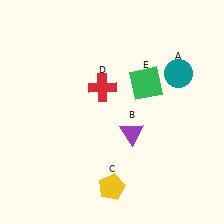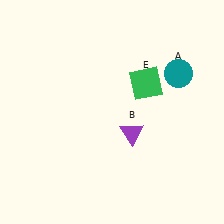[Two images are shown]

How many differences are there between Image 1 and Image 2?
There are 2 differences between the two images.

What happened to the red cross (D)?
The red cross (D) was removed in Image 2. It was in the top-left area of Image 1.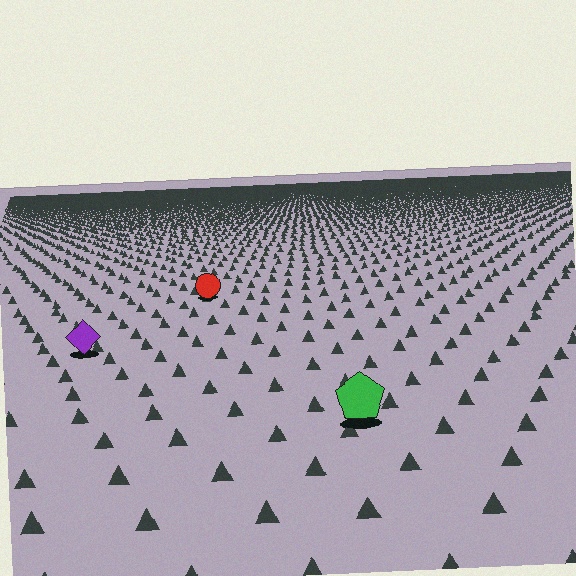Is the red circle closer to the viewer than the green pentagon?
No. The green pentagon is closer — you can tell from the texture gradient: the ground texture is coarser near it.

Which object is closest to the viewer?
The green pentagon is closest. The texture marks near it are larger and more spread out.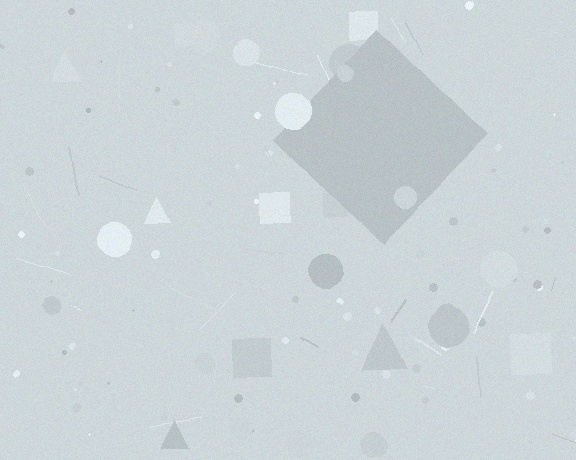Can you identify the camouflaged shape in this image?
The camouflaged shape is a diamond.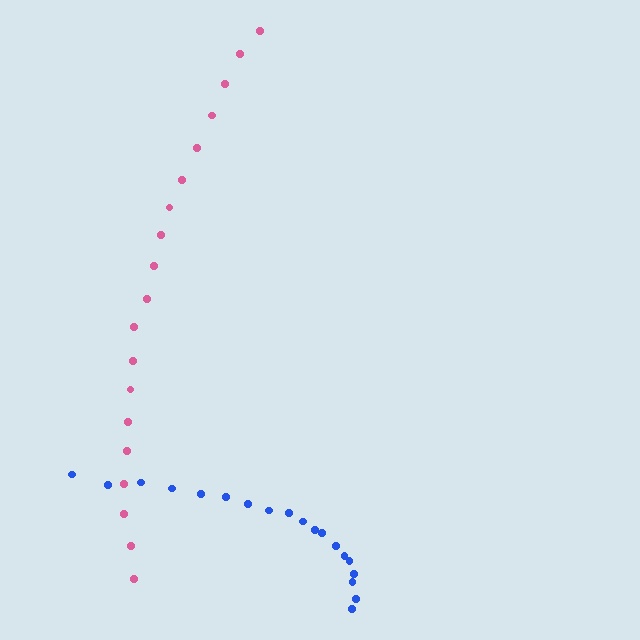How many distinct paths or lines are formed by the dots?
There are 2 distinct paths.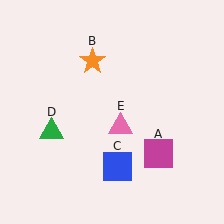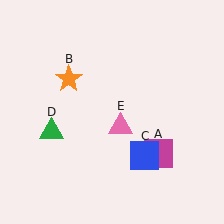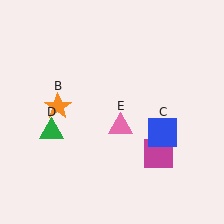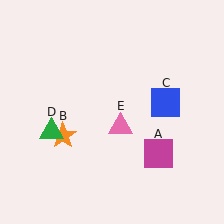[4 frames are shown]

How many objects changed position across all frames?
2 objects changed position: orange star (object B), blue square (object C).